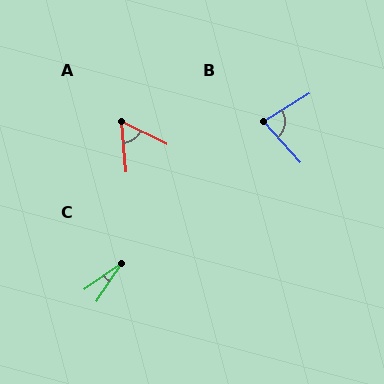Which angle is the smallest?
C, at approximately 22 degrees.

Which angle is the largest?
B, at approximately 80 degrees.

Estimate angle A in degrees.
Approximately 58 degrees.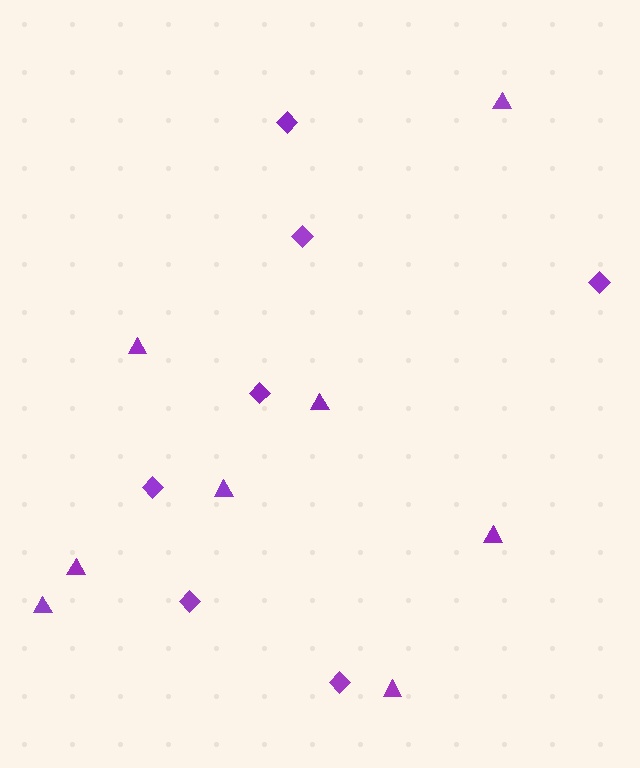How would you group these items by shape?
There are 2 groups: one group of diamonds (7) and one group of triangles (8).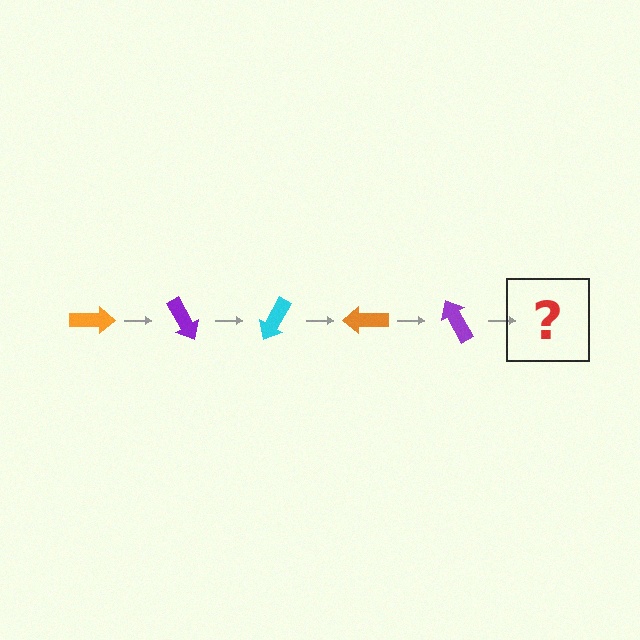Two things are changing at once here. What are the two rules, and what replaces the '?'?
The two rules are that it rotates 60 degrees each step and the color cycles through orange, purple, and cyan. The '?' should be a cyan arrow, rotated 300 degrees from the start.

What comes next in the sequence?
The next element should be a cyan arrow, rotated 300 degrees from the start.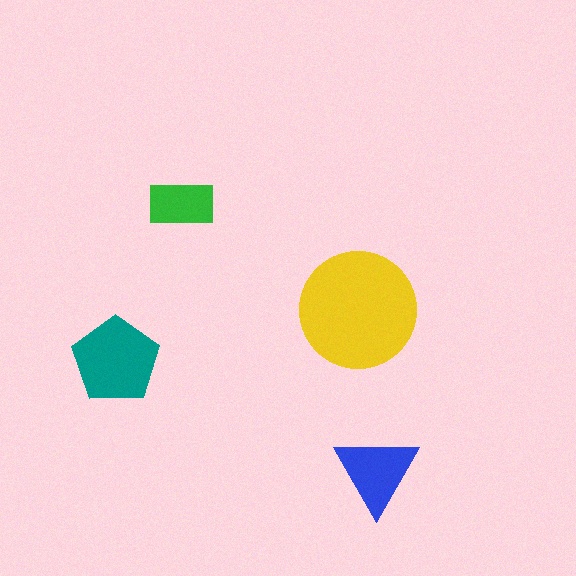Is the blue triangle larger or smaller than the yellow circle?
Smaller.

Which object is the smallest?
The green rectangle.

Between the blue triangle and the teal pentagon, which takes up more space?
The teal pentagon.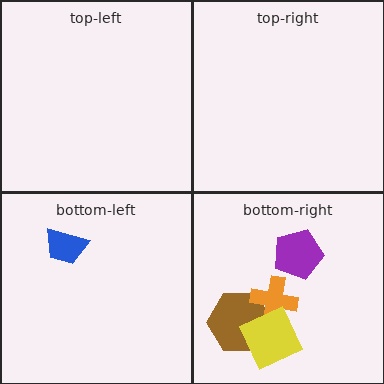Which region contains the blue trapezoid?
The bottom-left region.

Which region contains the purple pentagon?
The bottom-right region.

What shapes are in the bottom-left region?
The blue trapezoid.